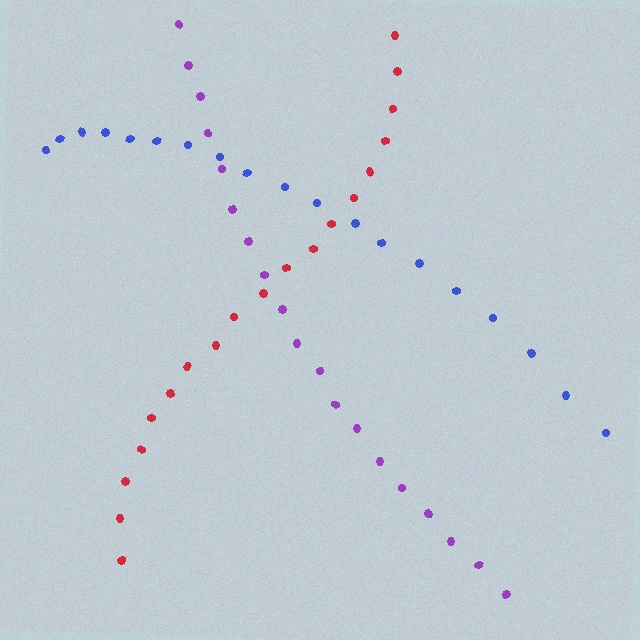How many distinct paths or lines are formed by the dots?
There are 3 distinct paths.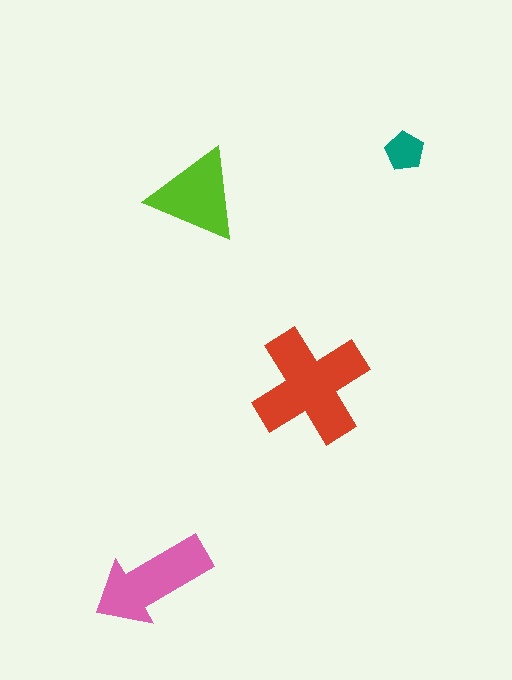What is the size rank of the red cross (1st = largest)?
1st.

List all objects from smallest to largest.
The teal pentagon, the lime triangle, the pink arrow, the red cross.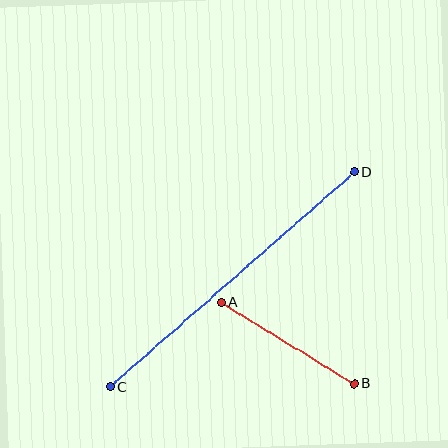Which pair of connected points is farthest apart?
Points C and D are farthest apart.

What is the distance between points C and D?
The distance is approximately 326 pixels.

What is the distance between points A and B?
The distance is approximately 156 pixels.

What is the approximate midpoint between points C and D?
The midpoint is at approximately (232, 280) pixels.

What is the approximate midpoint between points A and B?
The midpoint is at approximately (288, 343) pixels.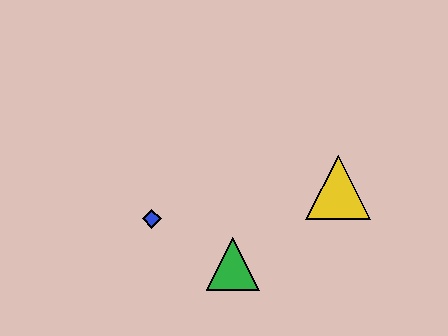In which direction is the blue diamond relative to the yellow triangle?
The blue diamond is to the left of the yellow triangle.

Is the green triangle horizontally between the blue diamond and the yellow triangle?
Yes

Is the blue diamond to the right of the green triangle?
No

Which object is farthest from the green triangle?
The yellow triangle is farthest from the green triangle.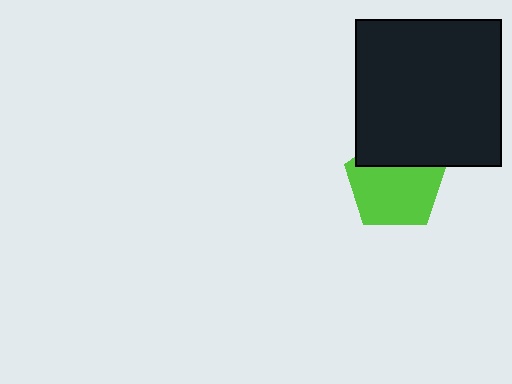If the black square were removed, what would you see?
You would see the complete lime pentagon.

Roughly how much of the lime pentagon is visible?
Most of it is visible (roughly 69%).